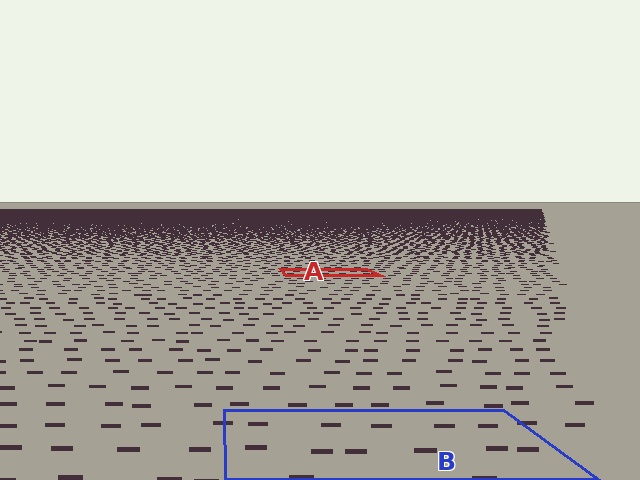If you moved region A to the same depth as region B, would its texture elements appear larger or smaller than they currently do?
They would appear larger. At a closer depth, the same texture elements are projected at a bigger on-screen size.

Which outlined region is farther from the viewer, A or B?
Region A is farther from the viewer — the texture elements inside it appear smaller and more densely packed.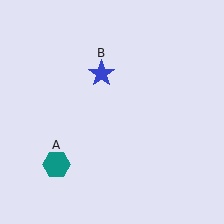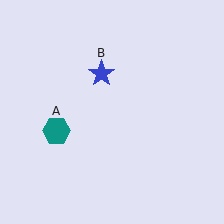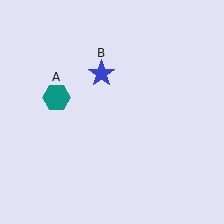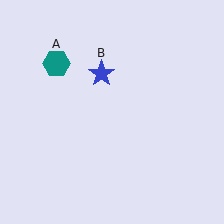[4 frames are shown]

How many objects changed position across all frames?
1 object changed position: teal hexagon (object A).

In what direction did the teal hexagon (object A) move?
The teal hexagon (object A) moved up.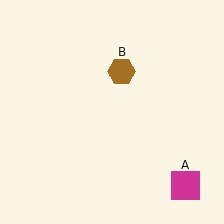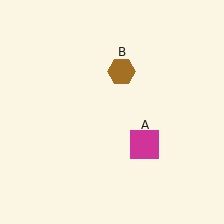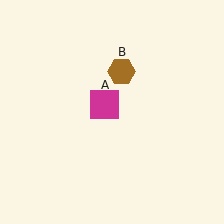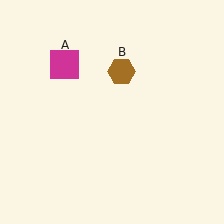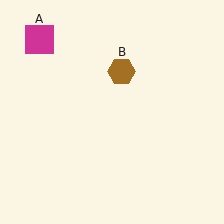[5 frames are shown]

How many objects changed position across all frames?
1 object changed position: magenta square (object A).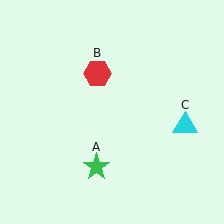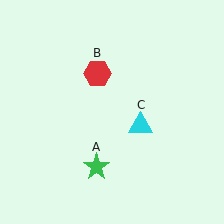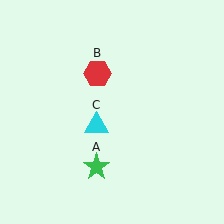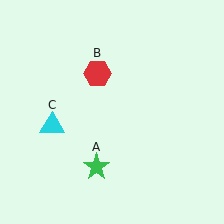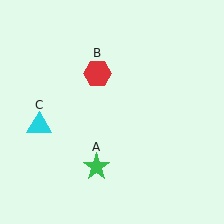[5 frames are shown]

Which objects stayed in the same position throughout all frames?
Green star (object A) and red hexagon (object B) remained stationary.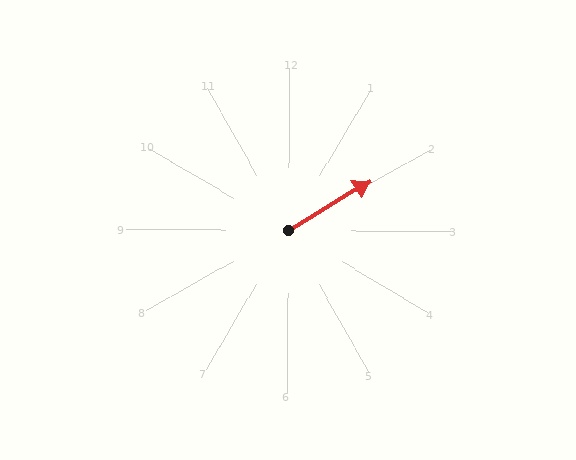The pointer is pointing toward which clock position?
Roughly 2 o'clock.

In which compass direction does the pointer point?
Northeast.